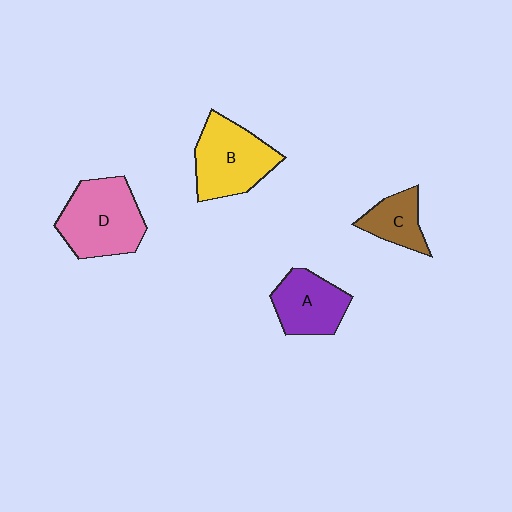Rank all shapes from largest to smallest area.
From largest to smallest: D (pink), B (yellow), A (purple), C (brown).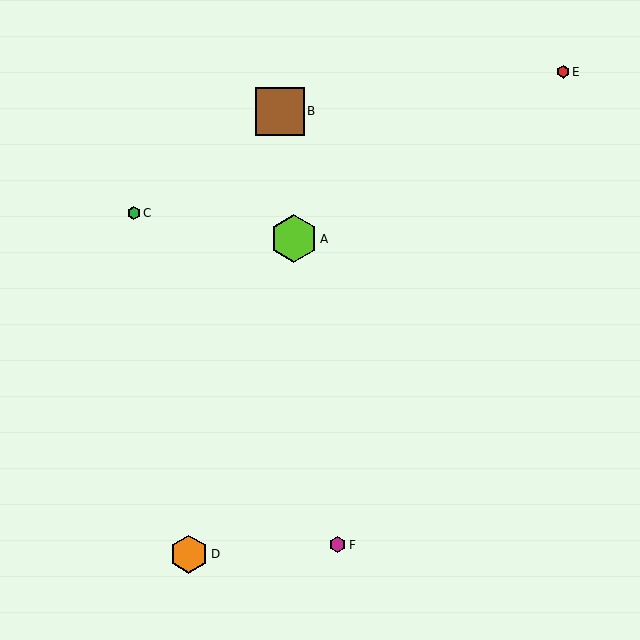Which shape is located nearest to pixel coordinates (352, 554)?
The magenta hexagon (labeled F) at (338, 545) is nearest to that location.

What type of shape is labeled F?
Shape F is a magenta hexagon.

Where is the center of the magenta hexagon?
The center of the magenta hexagon is at (338, 545).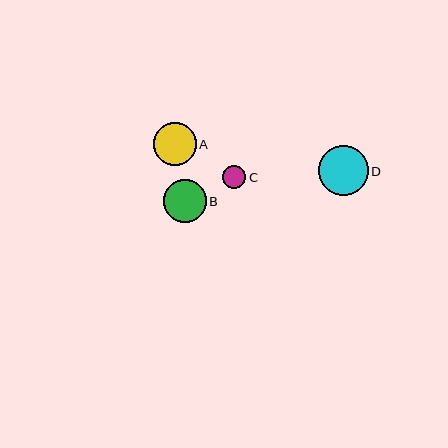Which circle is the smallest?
Circle C is the smallest with a size of approximately 23 pixels.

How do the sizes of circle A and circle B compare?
Circle A and circle B are approximately the same size.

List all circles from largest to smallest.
From largest to smallest: D, A, B, C.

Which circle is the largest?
Circle D is the largest with a size of approximately 50 pixels.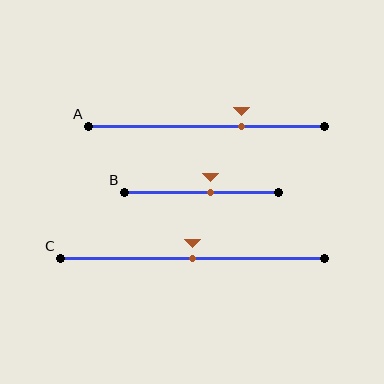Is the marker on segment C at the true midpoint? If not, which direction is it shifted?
Yes, the marker on segment C is at the true midpoint.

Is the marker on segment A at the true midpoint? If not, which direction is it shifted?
No, the marker on segment A is shifted to the right by about 15% of the segment length.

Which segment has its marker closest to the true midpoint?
Segment C has its marker closest to the true midpoint.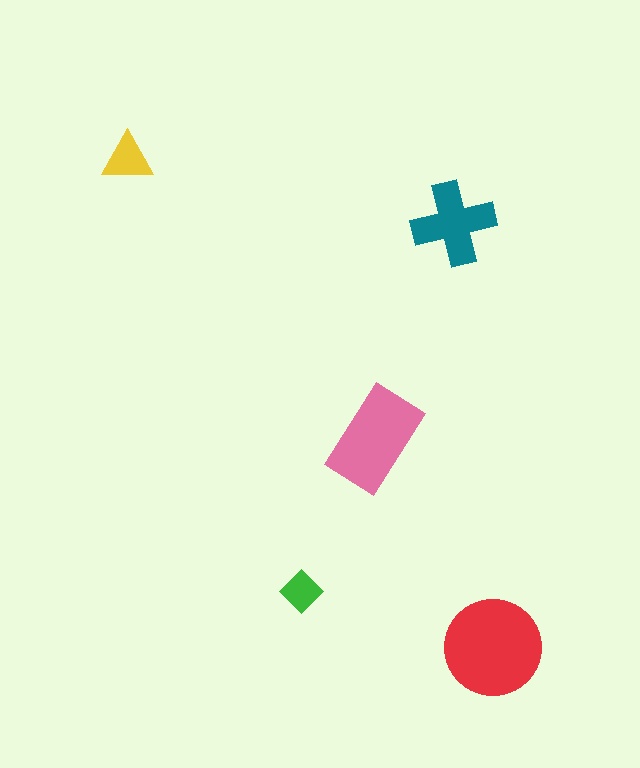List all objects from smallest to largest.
The green diamond, the yellow triangle, the teal cross, the pink rectangle, the red circle.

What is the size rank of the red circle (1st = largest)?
1st.